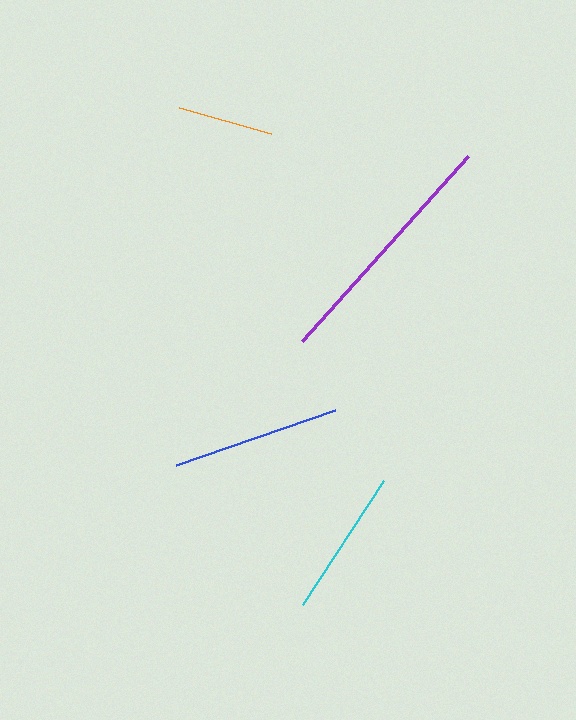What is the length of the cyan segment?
The cyan segment is approximately 148 pixels long.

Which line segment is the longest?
The purple line is the longest at approximately 249 pixels.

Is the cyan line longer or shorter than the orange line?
The cyan line is longer than the orange line.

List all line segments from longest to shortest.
From longest to shortest: purple, blue, cyan, orange.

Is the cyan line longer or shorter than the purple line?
The purple line is longer than the cyan line.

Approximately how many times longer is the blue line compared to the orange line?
The blue line is approximately 1.8 times the length of the orange line.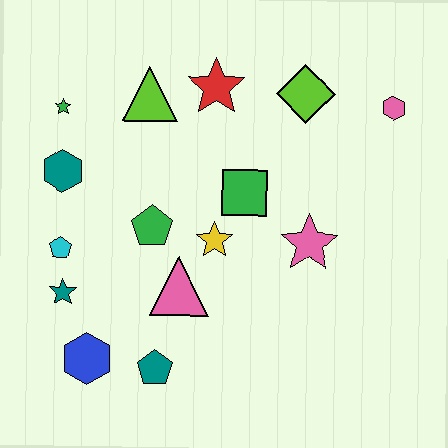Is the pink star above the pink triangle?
Yes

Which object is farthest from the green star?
The pink hexagon is farthest from the green star.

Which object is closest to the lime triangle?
The red star is closest to the lime triangle.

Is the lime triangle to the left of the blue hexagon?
No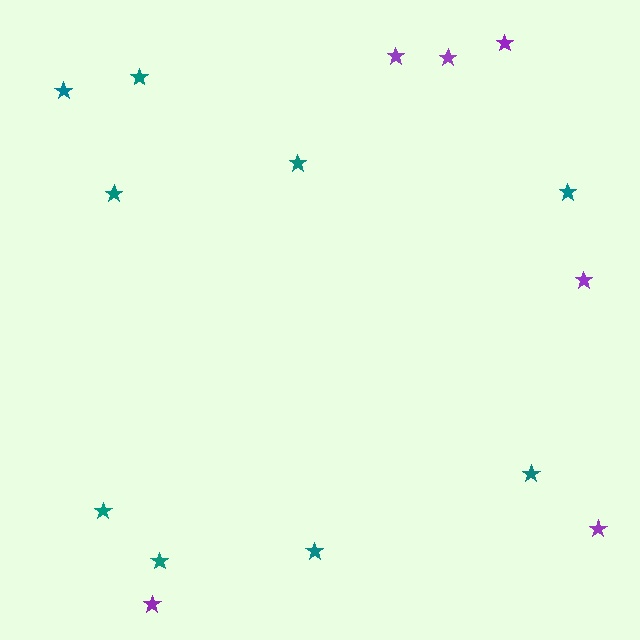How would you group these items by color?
There are 2 groups: one group of purple stars (6) and one group of teal stars (9).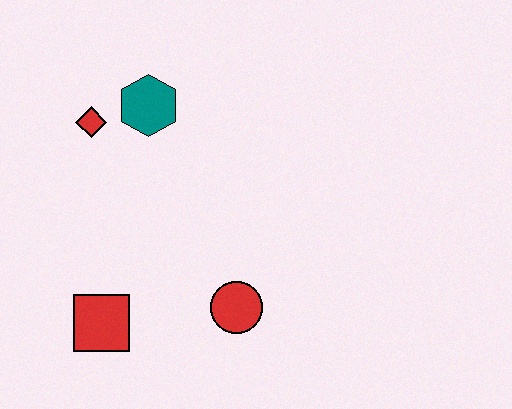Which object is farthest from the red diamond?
The red circle is farthest from the red diamond.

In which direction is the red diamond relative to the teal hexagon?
The red diamond is to the left of the teal hexagon.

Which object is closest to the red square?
The red circle is closest to the red square.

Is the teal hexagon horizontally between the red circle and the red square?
Yes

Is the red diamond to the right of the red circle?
No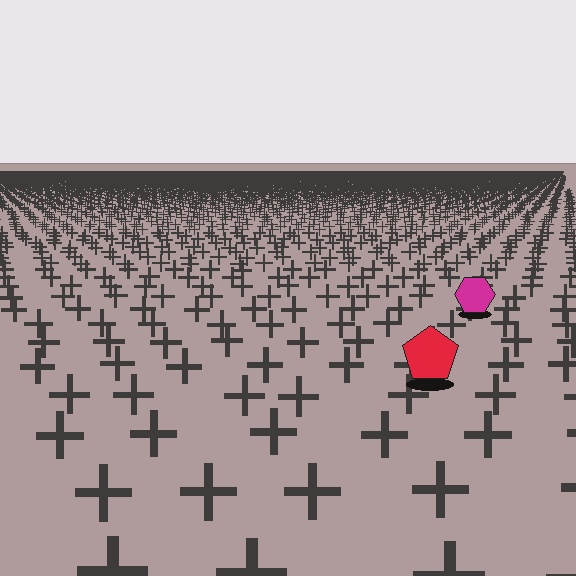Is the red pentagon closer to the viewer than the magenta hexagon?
Yes. The red pentagon is closer — you can tell from the texture gradient: the ground texture is coarser near it.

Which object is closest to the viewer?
The red pentagon is closest. The texture marks near it are larger and more spread out.